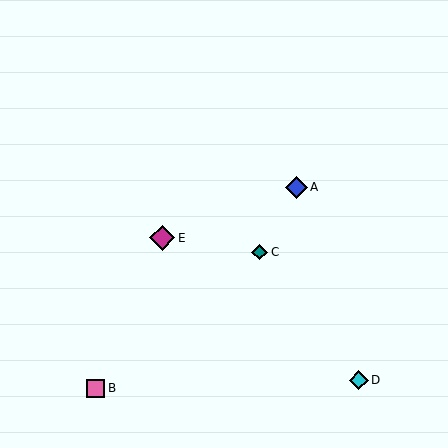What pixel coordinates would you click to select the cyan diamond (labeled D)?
Click at (359, 380) to select the cyan diamond D.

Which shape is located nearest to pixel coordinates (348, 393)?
The cyan diamond (labeled D) at (359, 380) is nearest to that location.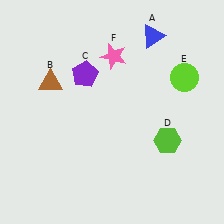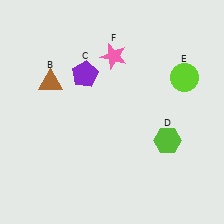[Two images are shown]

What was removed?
The blue triangle (A) was removed in Image 2.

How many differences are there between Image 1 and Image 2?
There is 1 difference between the two images.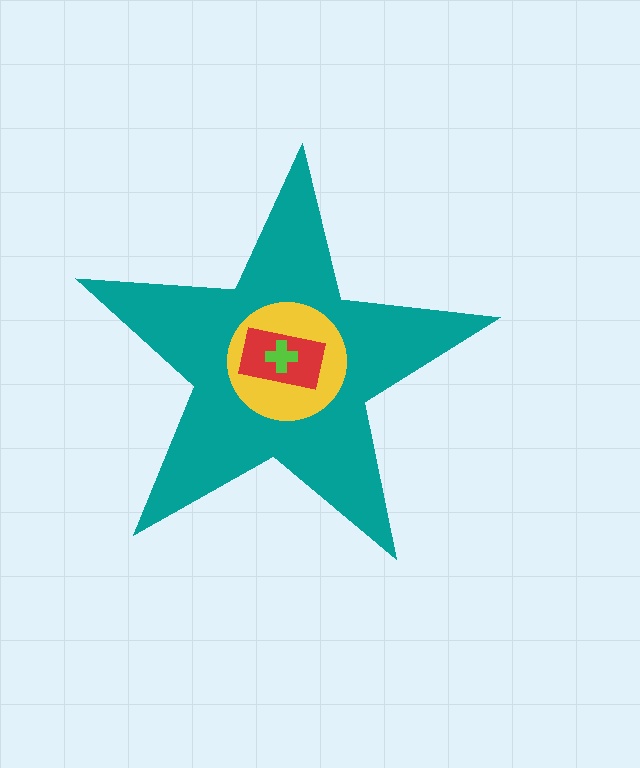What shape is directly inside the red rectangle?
The lime cross.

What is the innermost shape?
The lime cross.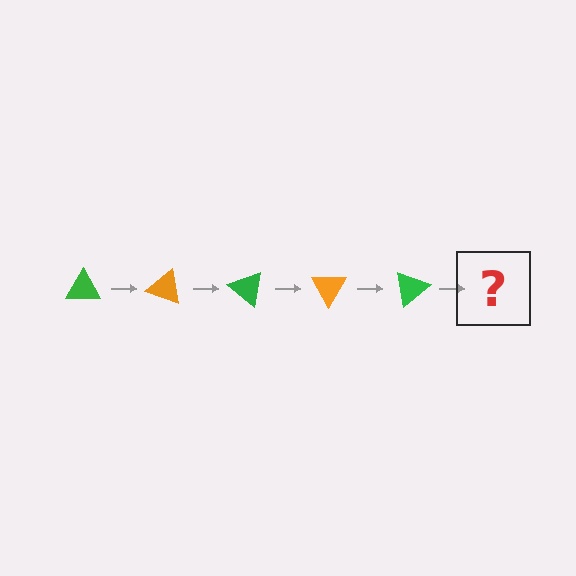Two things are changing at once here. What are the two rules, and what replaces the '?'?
The two rules are that it rotates 20 degrees each step and the color cycles through green and orange. The '?' should be an orange triangle, rotated 100 degrees from the start.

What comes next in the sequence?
The next element should be an orange triangle, rotated 100 degrees from the start.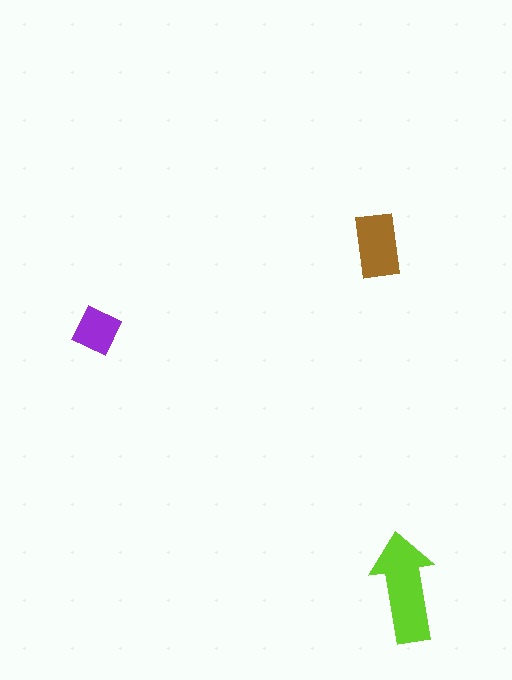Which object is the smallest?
The purple square.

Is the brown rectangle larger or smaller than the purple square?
Larger.